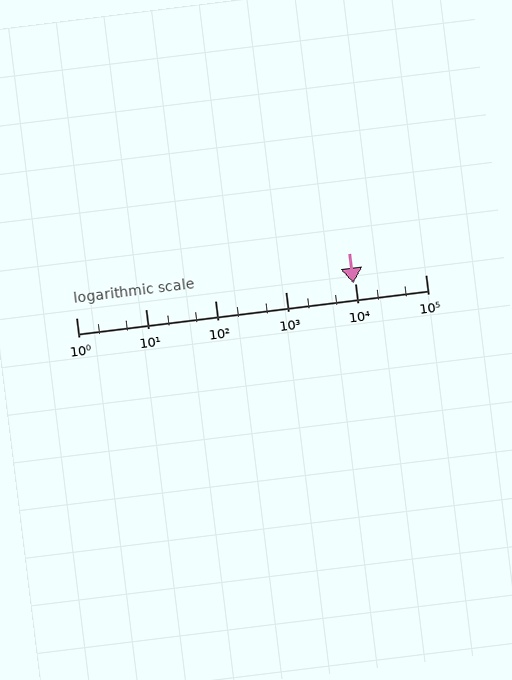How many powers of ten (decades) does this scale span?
The scale spans 5 decades, from 1 to 100000.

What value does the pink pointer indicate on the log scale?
The pointer indicates approximately 9200.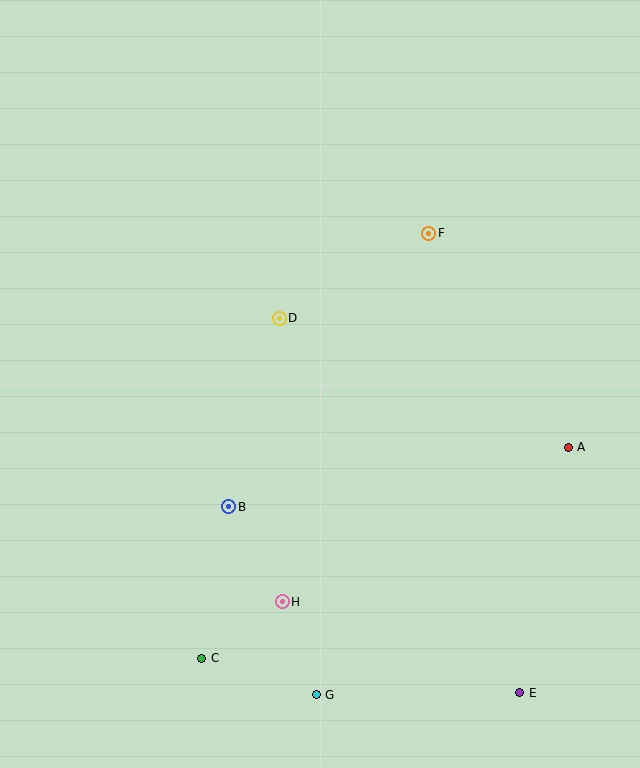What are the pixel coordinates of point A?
Point A is at (568, 447).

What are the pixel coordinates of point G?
Point G is at (316, 695).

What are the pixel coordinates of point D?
Point D is at (279, 318).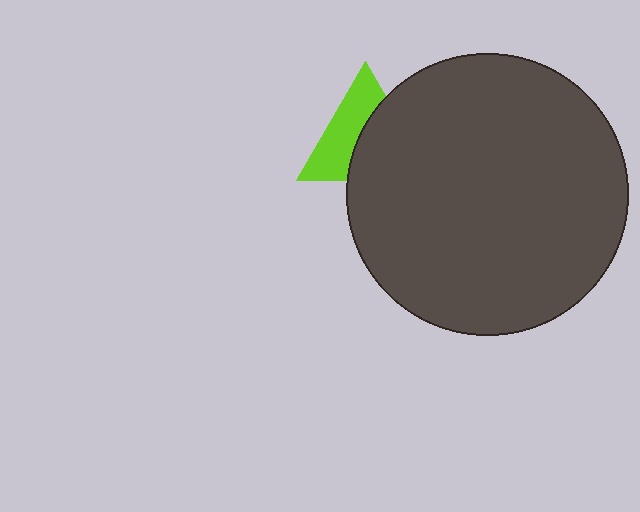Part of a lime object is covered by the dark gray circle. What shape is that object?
It is a triangle.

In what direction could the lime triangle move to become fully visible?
The lime triangle could move left. That would shift it out from behind the dark gray circle entirely.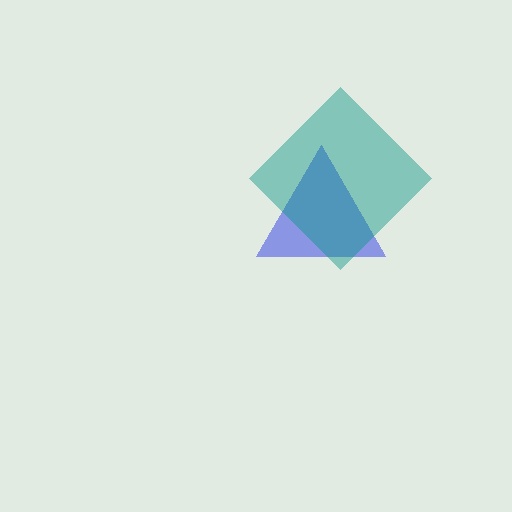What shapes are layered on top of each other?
The layered shapes are: a blue triangle, a teal diamond.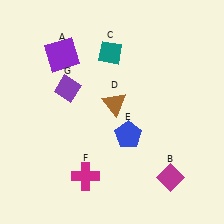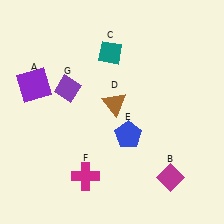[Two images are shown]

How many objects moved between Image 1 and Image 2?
1 object moved between the two images.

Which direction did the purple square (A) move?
The purple square (A) moved down.